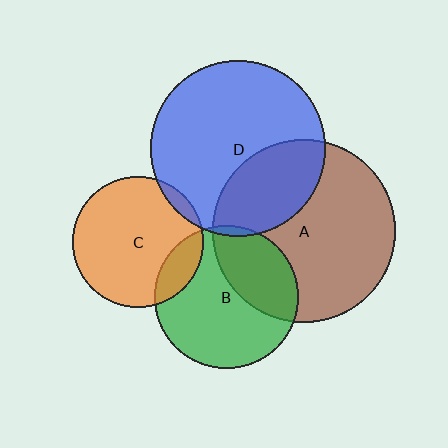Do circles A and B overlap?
Yes.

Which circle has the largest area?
Circle A (brown).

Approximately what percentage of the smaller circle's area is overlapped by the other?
Approximately 35%.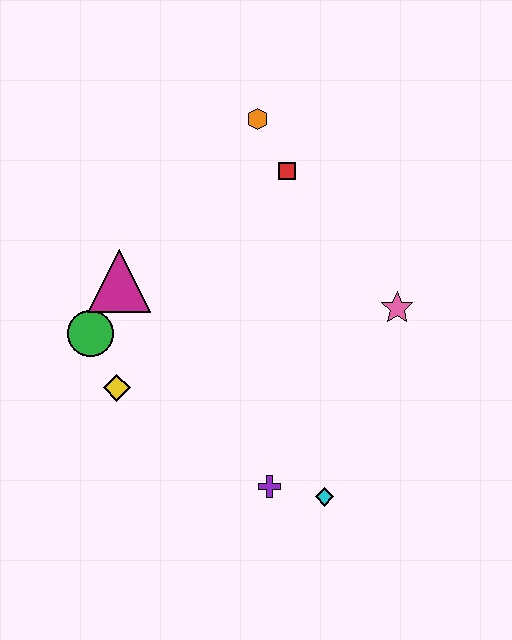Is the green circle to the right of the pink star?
No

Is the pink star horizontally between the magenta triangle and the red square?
No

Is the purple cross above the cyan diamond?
Yes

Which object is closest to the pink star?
The red square is closest to the pink star.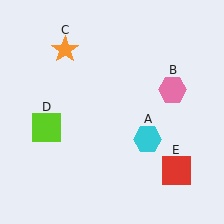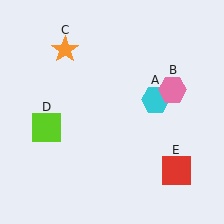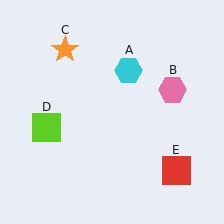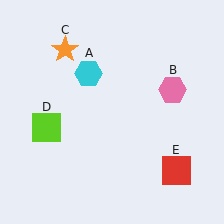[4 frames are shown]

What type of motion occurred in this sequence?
The cyan hexagon (object A) rotated counterclockwise around the center of the scene.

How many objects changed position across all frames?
1 object changed position: cyan hexagon (object A).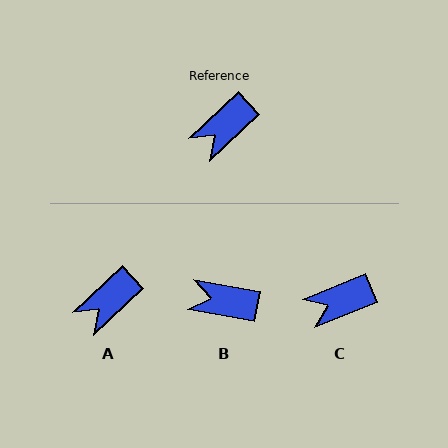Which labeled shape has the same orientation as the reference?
A.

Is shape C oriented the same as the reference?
No, it is off by about 21 degrees.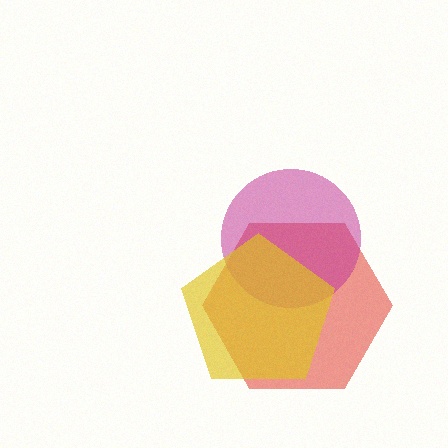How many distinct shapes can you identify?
There are 3 distinct shapes: a red hexagon, a magenta circle, a yellow pentagon.